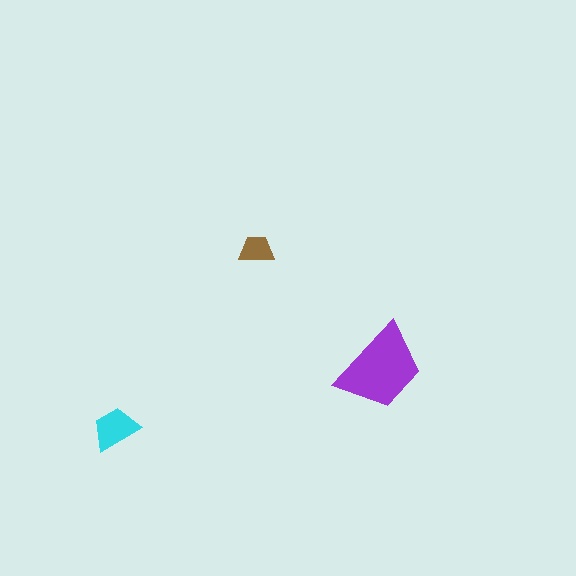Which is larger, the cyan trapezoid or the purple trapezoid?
The purple one.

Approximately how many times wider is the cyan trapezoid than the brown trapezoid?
About 1.5 times wider.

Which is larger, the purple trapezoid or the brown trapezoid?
The purple one.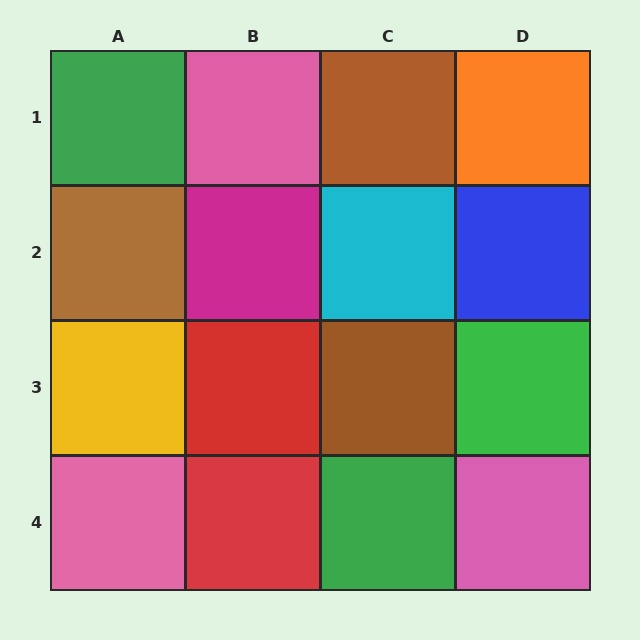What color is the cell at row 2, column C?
Cyan.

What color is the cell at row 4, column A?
Pink.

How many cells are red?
2 cells are red.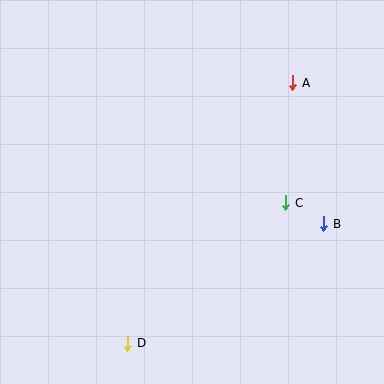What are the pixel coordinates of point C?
Point C is at (286, 203).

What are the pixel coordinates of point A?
Point A is at (293, 83).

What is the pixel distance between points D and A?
The distance between D and A is 308 pixels.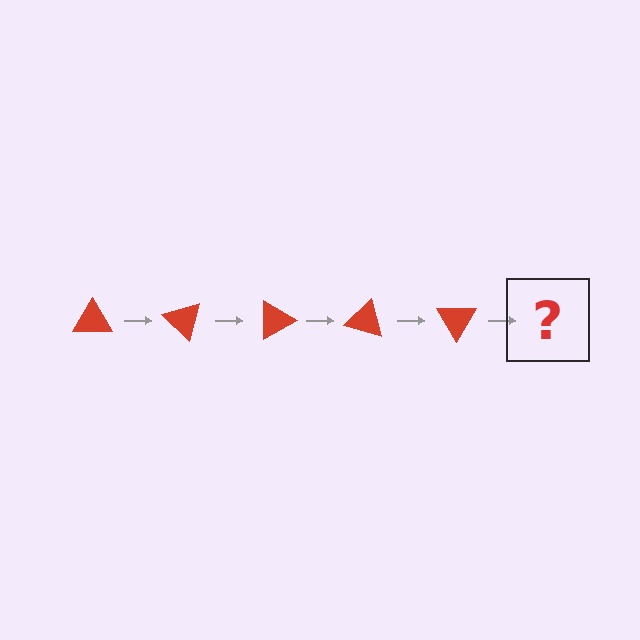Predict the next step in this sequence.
The next step is a red triangle rotated 225 degrees.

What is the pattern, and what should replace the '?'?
The pattern is that the triangle rotates 45 degrees each step. The '?' should be a red triangle rotated 225 degrees.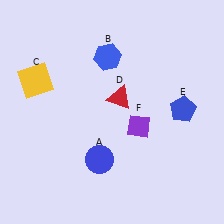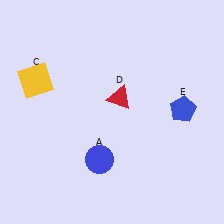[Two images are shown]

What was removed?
The purple diamond (F), the blue hexagon (B) were removed in Image 2.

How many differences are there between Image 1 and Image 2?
There are 2 differences between the two images.